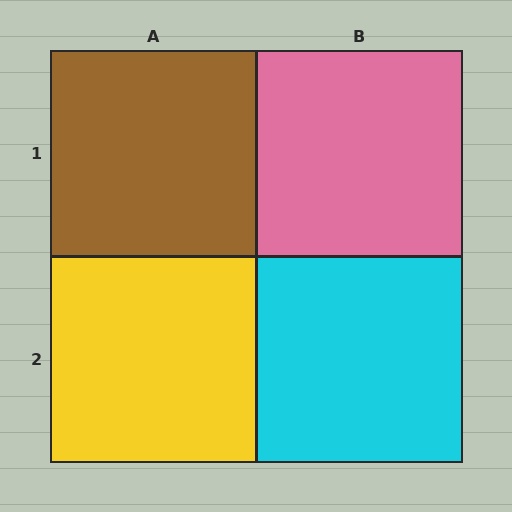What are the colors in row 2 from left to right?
Yellow, cyan.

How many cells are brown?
1 cell is brown.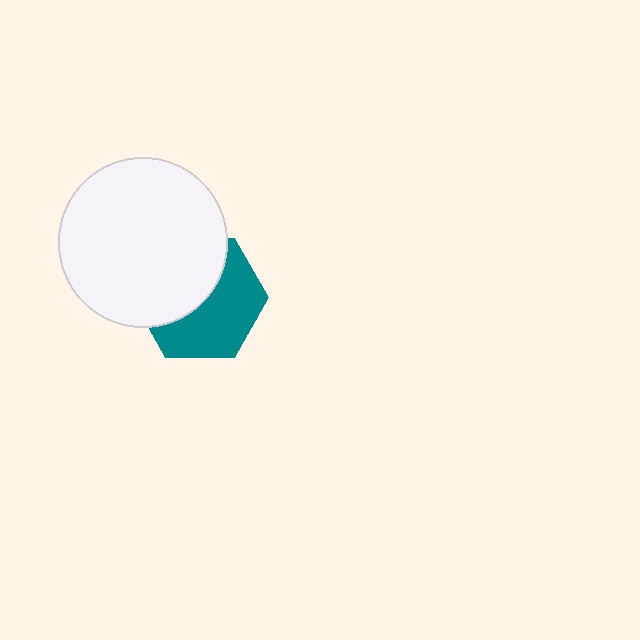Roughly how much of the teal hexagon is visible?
About half of it is visible (roughly 52%).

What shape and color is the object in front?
The object in front is a white circle.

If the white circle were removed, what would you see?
You would see the complete teal hexagon.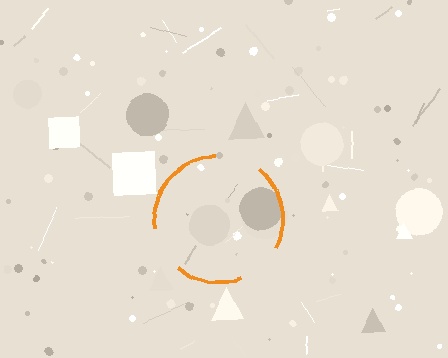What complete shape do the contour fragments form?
The contour fragments form a circle.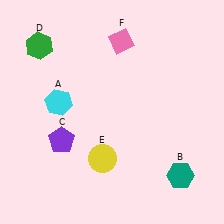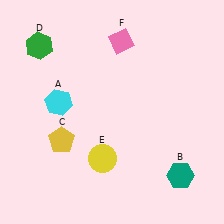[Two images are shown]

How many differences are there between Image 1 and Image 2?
There is 1 difference between the two images.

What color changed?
The pentagon (C) changed from purple in Image 1 to yellow in Image 2.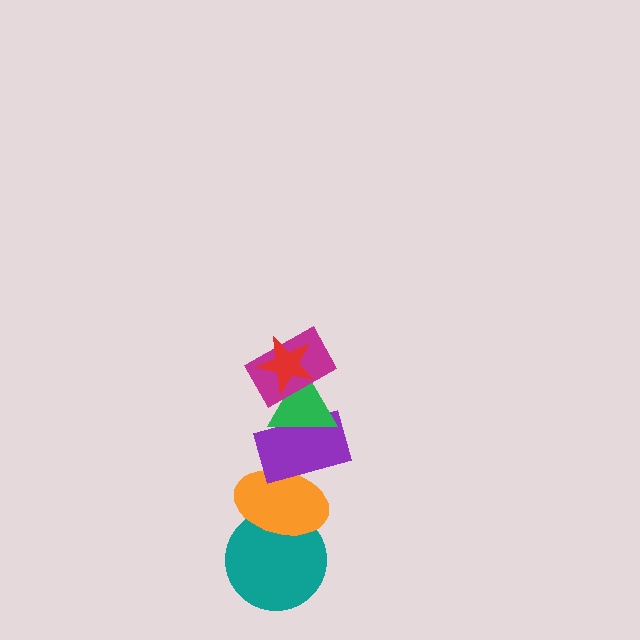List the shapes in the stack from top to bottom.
From top to bottom: the red star, the magenta rectangle, the green triangle, the purple rectangle, the orange ellipse, the teal circle.